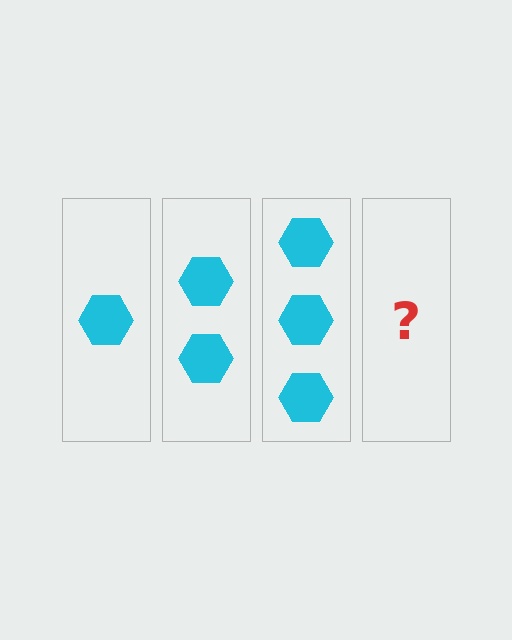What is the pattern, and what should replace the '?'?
The pattern is that each step adds one more hexagon. The '?' should be 4 hexagons.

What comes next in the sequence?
The next element should be 4 hexagons.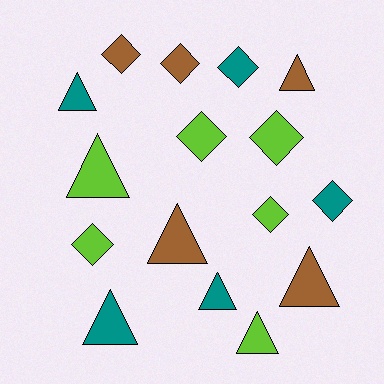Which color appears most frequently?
Lime, with 6 objects.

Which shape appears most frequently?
Diamond, with 8 objects.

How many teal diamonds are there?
There are 2 teal diamonds.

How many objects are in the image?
There are 16 objects.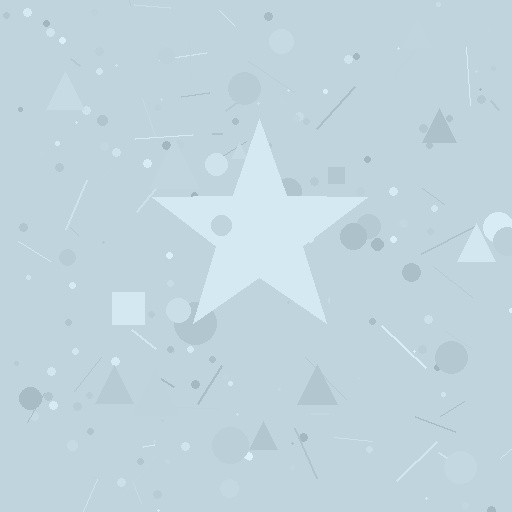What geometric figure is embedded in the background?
A star is embedded in the background.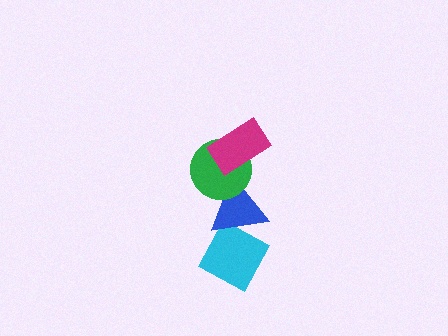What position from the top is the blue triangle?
The blue triangle is 3rd from the top.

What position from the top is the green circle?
The green circle is 2nd from the top.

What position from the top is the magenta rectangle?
The magenta rectangle is 1st from the top.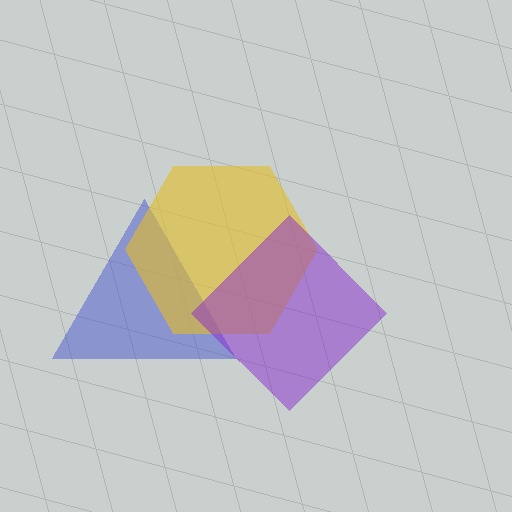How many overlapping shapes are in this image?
There are 3 overlapping shapes in the image.